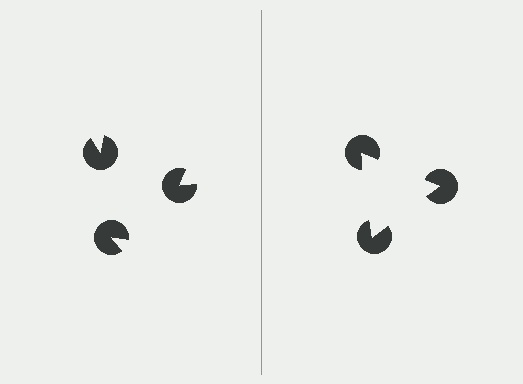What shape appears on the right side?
An illusory triangle.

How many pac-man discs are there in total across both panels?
6 — 3 on each side.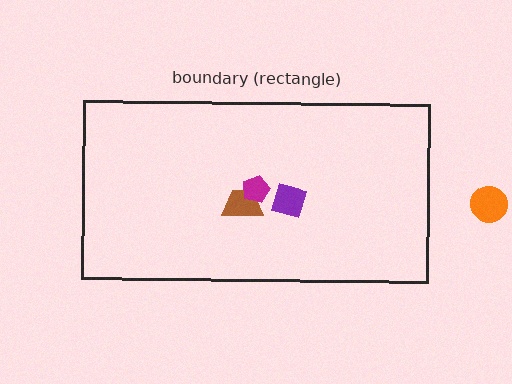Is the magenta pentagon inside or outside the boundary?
Inside.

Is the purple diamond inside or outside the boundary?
Inside.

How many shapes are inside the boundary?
3 inside, 1 outside.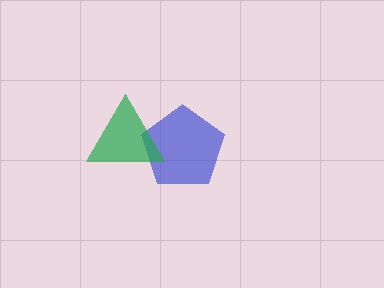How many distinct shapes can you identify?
There are 2 distinct shapes: a blue pentagon, a green triangle.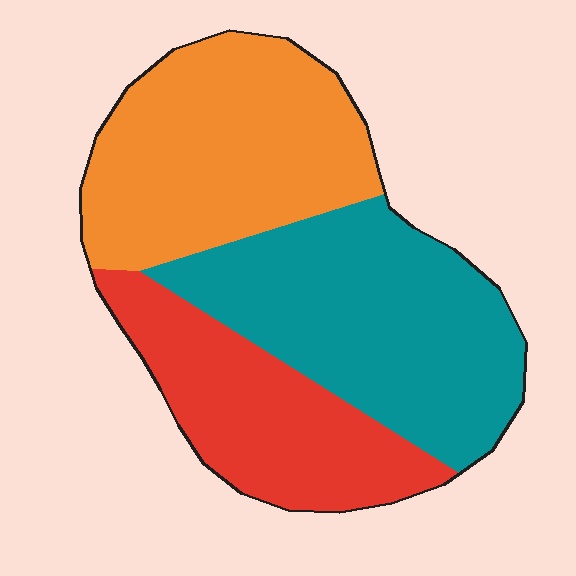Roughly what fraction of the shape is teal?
Teal covers roughly 40% of the shape.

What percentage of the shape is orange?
Orange covers 36% of the shape.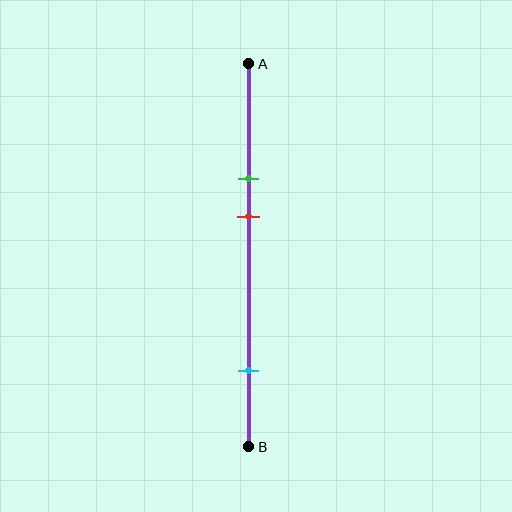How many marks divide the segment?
There are 3 marks dividing the segment.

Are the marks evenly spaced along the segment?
No, the marks are not evenly spaced.